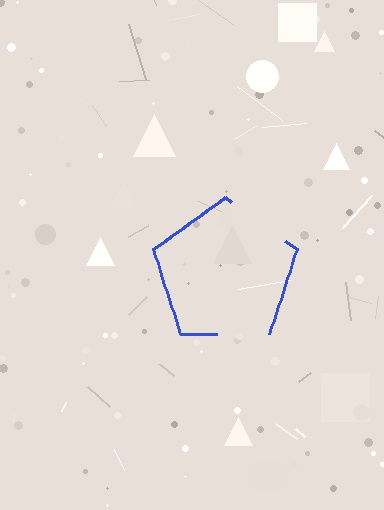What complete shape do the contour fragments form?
The contour fragments form a pentagon.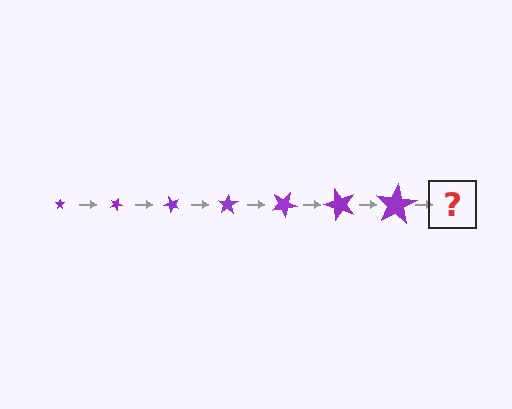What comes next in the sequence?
The next element should be a star, larger than the previous one and rotated 175 degrees from the start.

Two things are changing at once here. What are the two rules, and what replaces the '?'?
The two rules are that the star grows larger each step and it rotates 25 degrees each step. The '?' should be a star, larger than the previous one and rotated 175 degrees from the start.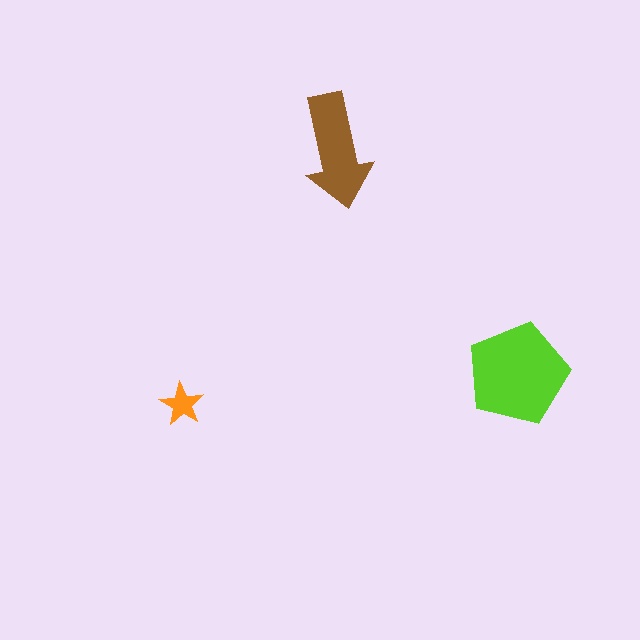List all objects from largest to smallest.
The lime pentagon, the brown arrow, the orange star.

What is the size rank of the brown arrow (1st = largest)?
2nd.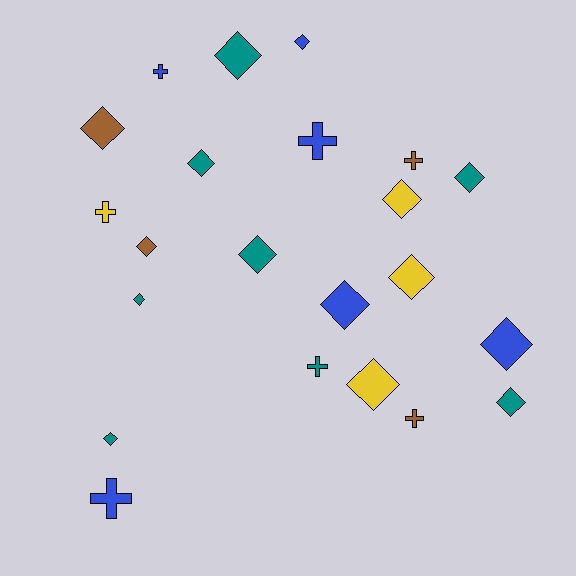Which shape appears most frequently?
Diamond, with 15 objects.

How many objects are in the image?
There are 22 objects.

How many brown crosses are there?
There are 2 brown crosses.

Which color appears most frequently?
Teal, with 8 objects.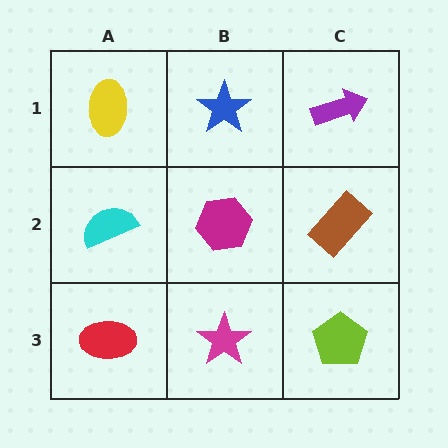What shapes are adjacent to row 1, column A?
A cyan semicircle (row 2, column A), a blue star (row 1, column B).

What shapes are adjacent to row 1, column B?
A magenta hexagon (row 2, column B), a yellow ellipse (row 1, column A), a purple arrow (row 1, column C).